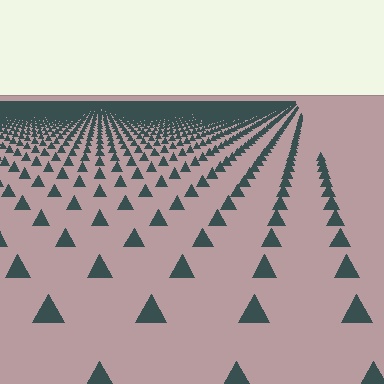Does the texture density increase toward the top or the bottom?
Density increases toward the top.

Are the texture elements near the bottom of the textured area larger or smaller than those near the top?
Larger. Near the bottom, elements are closer to the viewer and appear at a bigger on-screen size.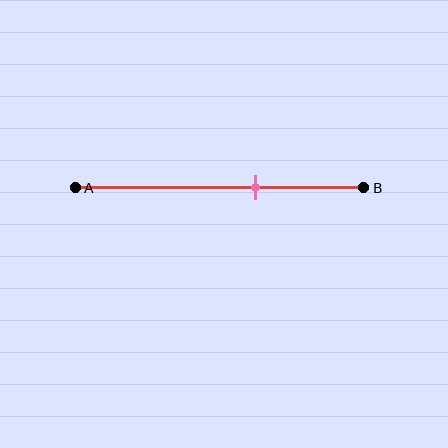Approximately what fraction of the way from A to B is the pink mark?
The pink mark is approximately 65% of the way from A to B.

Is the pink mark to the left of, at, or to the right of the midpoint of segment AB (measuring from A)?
The pink mark is to the right of the midpoint of segment AB.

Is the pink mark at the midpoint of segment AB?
No, the mark is at about 65% from A, not at the 50% midpoint.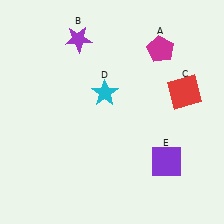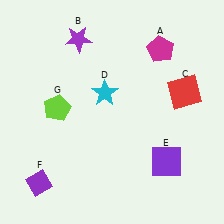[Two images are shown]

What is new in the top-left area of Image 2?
A lime pentagon (G) was added in the top-left area of Image 2.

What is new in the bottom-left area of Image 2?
A purple diamond (F) was added in the bottom-left area of Image 2.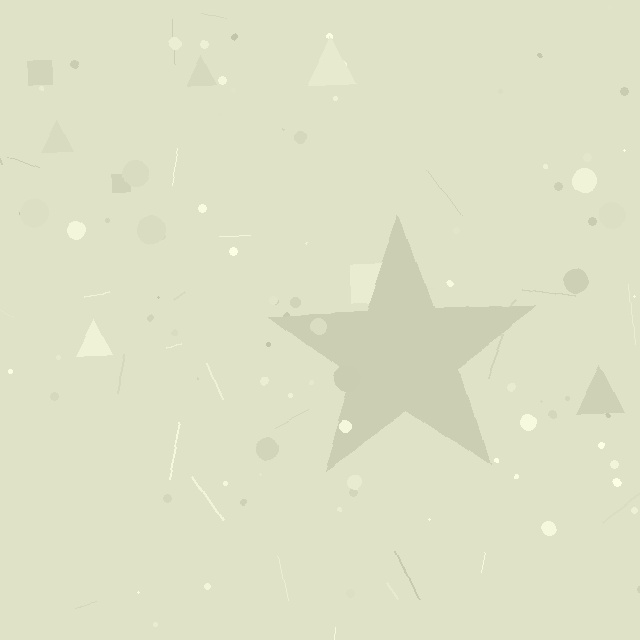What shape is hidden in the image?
A star is hidden in the image.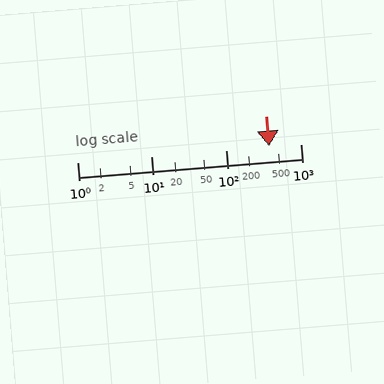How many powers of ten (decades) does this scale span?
The scale spans 3 decades, from 1 to 1000.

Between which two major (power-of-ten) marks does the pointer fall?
The pointer is between 100 and 1000.